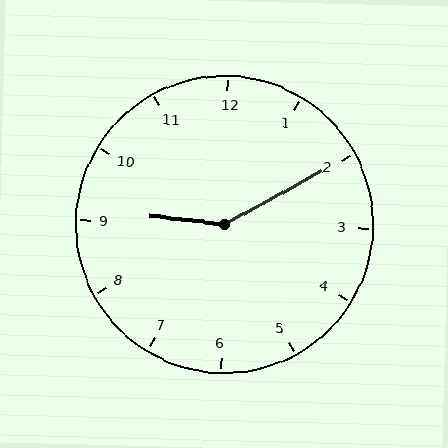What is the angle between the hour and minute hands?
Approximately 145 degrees.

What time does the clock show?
9:10.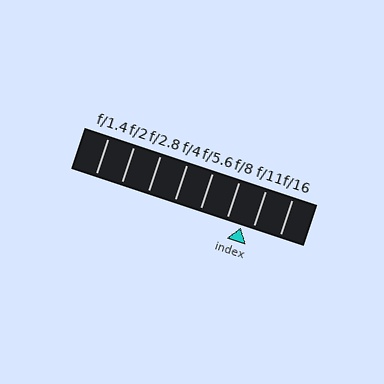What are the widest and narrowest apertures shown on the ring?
The widest aperture shown is f/1.4 and the narrowest is f/16.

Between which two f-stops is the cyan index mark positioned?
The index mark is between f/8 and f/11.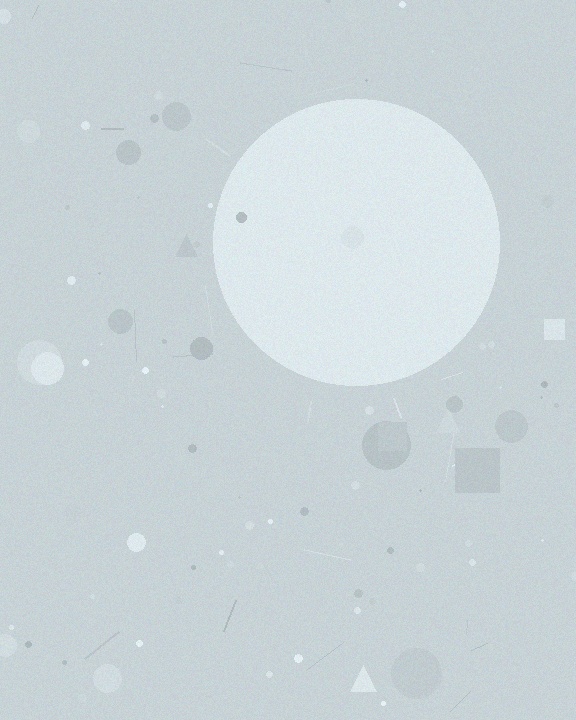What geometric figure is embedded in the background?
A circle is embedded in the background.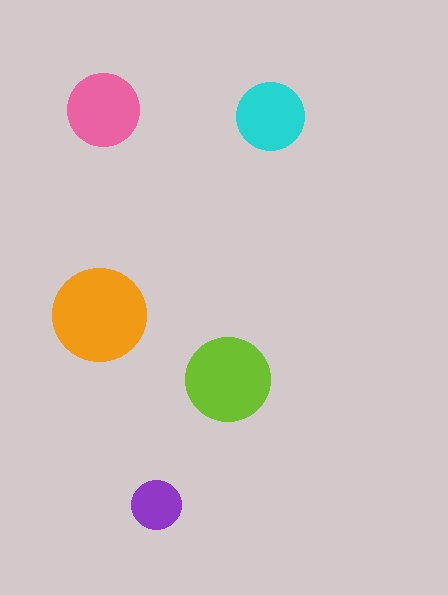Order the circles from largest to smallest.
the orange one, the lime one, the pink one, the cyan one, the purple one.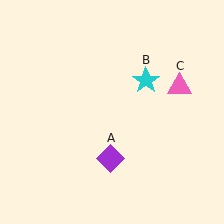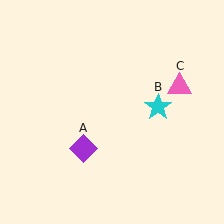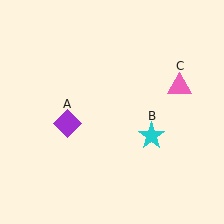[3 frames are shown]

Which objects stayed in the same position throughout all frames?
Pink triangle (object C) remained stationary.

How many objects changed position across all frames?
2 objects changed position: purple diamond (object A), cyan star (object B).